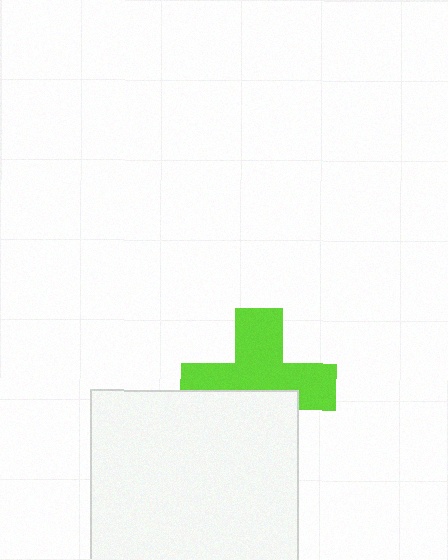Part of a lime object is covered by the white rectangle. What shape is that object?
It is a cross.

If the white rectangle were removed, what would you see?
You would see the complete lime cross.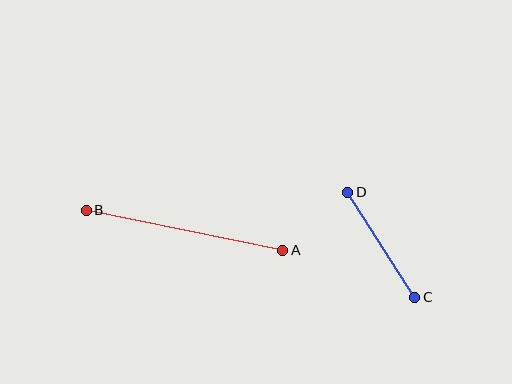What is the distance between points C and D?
The distance is approximately 125 pixels.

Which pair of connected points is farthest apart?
Points A and B are farthest apart.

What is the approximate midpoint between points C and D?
The midpoint is at approximately (381, 245) pixels.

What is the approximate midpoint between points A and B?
The midpoint is at approximately (184, 230) pixels.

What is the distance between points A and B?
The distance is approximately 201 pixels.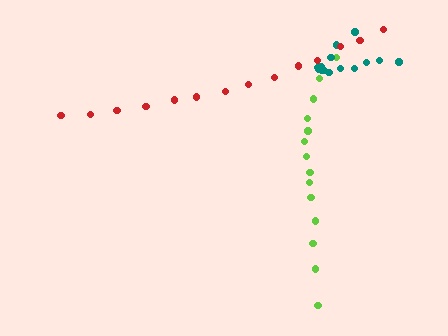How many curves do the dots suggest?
There are 3 distinct paths.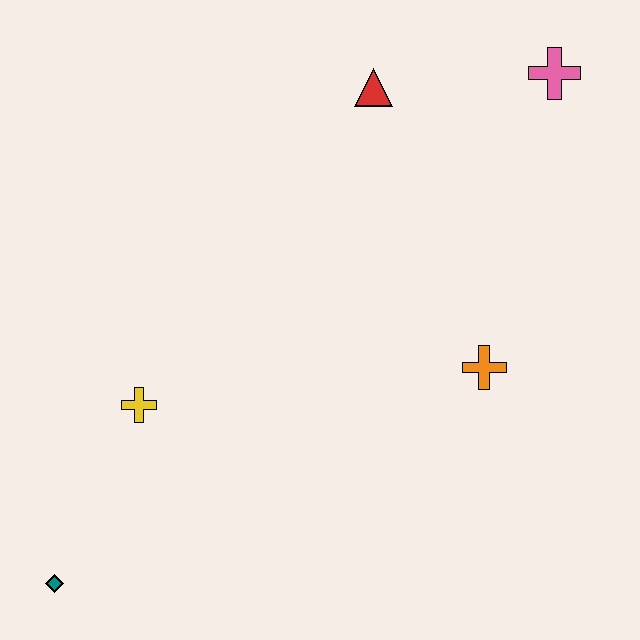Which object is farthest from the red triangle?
The teal diamond is farthest from the red triangle.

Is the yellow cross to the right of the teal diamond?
Yes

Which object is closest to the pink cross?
The red triangle is closest to the pink cross.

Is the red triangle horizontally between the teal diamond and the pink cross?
Yes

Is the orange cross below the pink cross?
Yes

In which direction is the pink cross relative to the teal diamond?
The pink cross is above the teal diamond.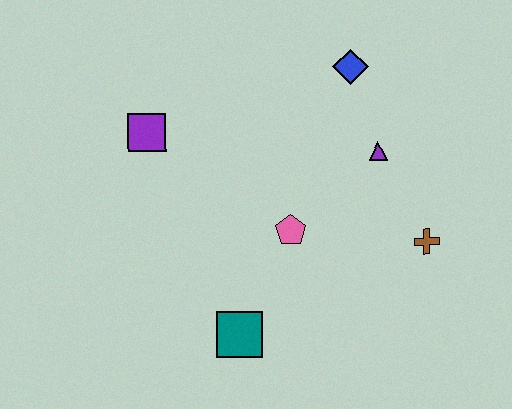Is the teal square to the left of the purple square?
No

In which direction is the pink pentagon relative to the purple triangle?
The pink pentagon is to the left of the purple triangle.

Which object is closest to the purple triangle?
The blue diamond is closest to the purple triangle.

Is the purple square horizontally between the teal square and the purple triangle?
No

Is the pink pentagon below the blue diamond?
Yes